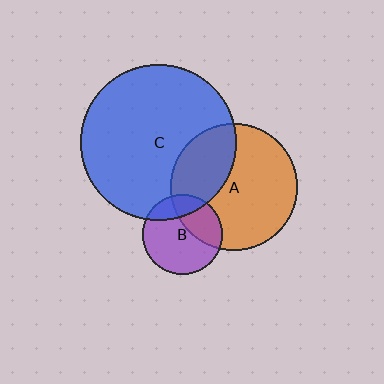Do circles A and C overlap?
Yes.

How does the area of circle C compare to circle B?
Approximately 3.8 times.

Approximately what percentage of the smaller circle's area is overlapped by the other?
Approximately 35%.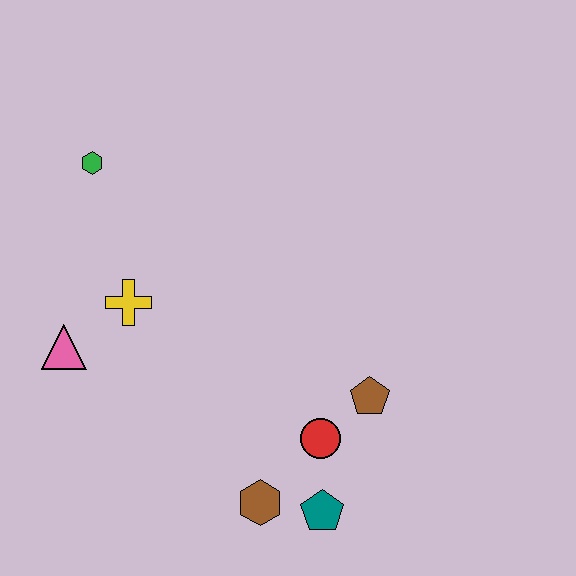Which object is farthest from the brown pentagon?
The green hexagon is farthest from the brown pentagon.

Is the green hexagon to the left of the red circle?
Yes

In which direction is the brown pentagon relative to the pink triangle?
The brown pentagon is to the right of the pink triangle.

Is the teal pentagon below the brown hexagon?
Yes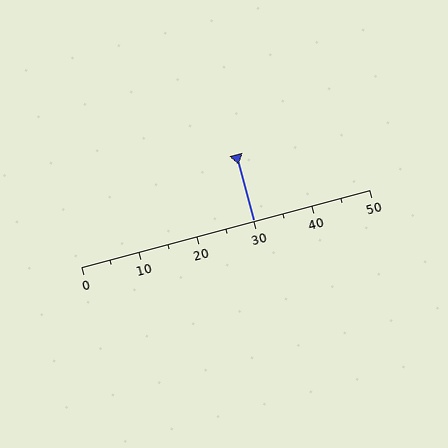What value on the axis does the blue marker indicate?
The marker indicates approximately 30.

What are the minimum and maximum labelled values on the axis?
The axis runs from 0 to 50.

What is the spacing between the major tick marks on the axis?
The major ticks are spaced 10 apart.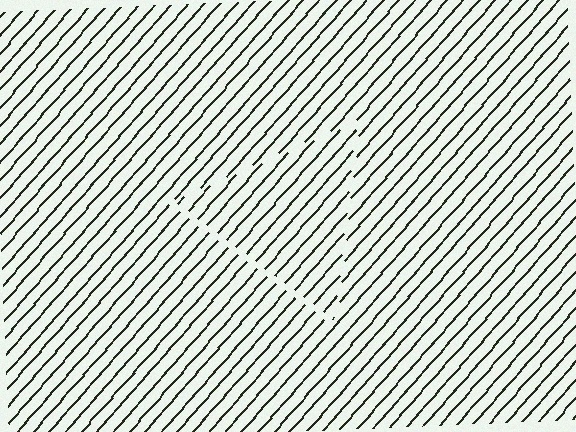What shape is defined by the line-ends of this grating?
An illusory triangle. The interior of the shape contains the same grating, shifted by half a period — the contour is defined by the phase discontinuity where line-ends from the inner and outer gratings abut.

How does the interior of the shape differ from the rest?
The interior of the shape contains the same grating, shifted by half a period — the contour is defined by the phase discontinuity where line-ends from the inner and outer gratings abut.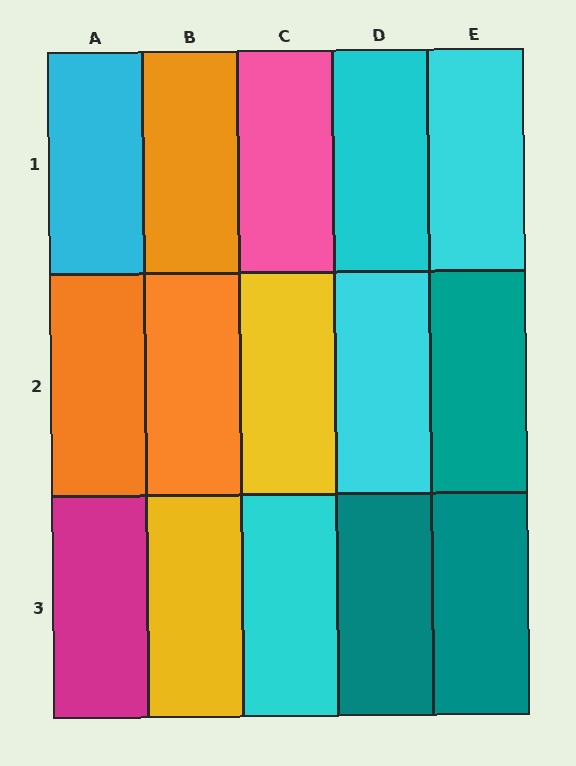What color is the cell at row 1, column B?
Orange.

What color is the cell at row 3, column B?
Yellow.